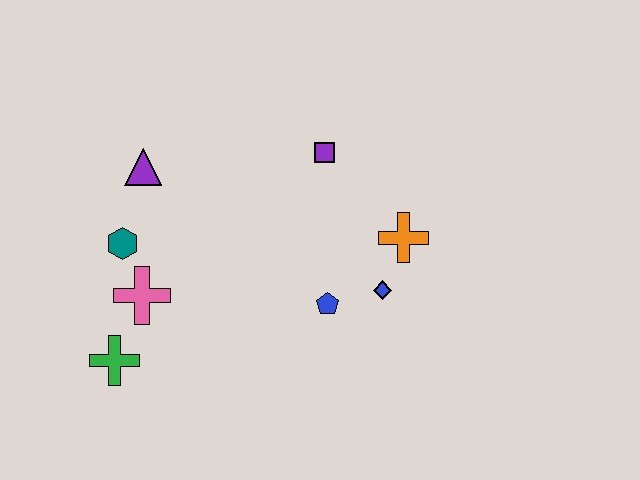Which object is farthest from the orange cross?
The green cross is farthest from the orange cross.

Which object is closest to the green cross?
The pink cross is closest to the green cross.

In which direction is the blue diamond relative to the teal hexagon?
The blue diamond is to the right of the teal hexagon.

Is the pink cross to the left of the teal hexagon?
No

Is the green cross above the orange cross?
No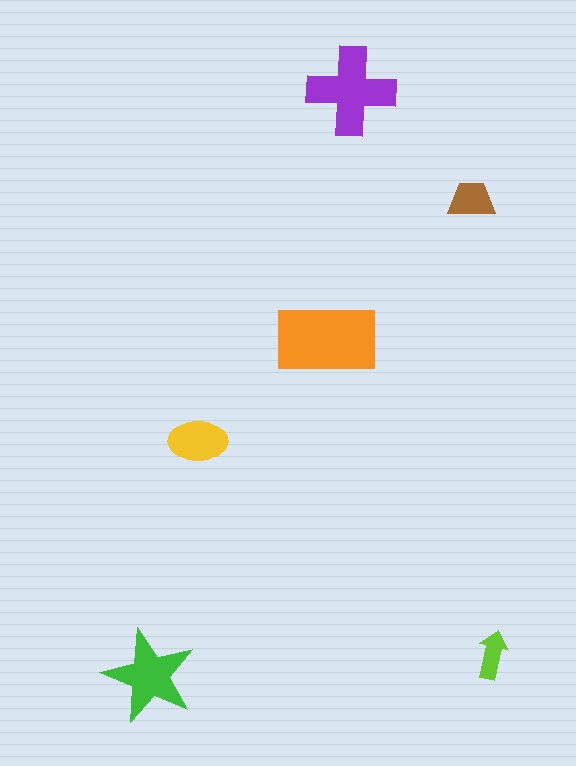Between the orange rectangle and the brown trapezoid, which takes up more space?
The orange rectangle.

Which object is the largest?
The orange rectangle.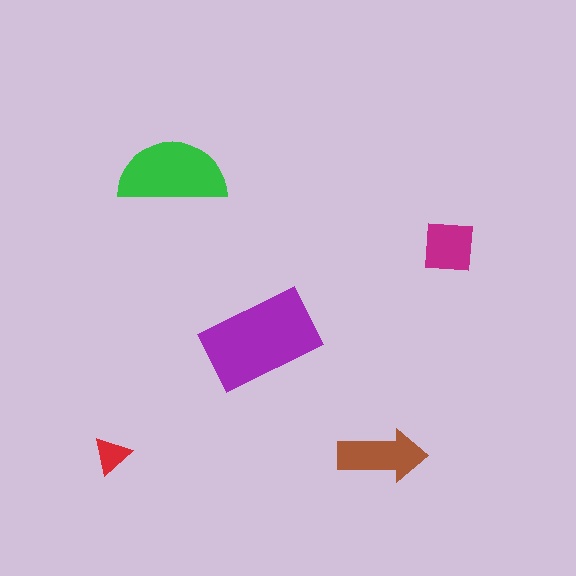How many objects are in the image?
There are 5 objects in the image.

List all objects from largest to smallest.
The purple rectangle, the green semicircle, the brown arrow, the magenta square, the red triangle.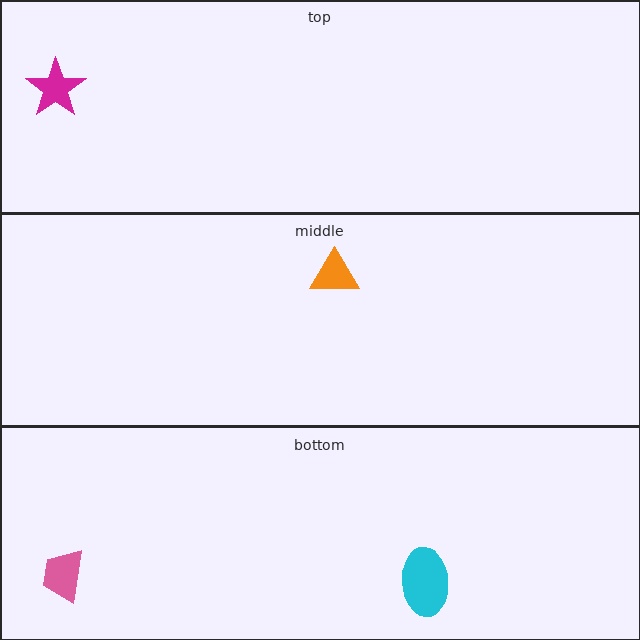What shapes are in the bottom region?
The pink trapezoid, the cyan ellipse.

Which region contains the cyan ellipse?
The bottom region.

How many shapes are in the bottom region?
2.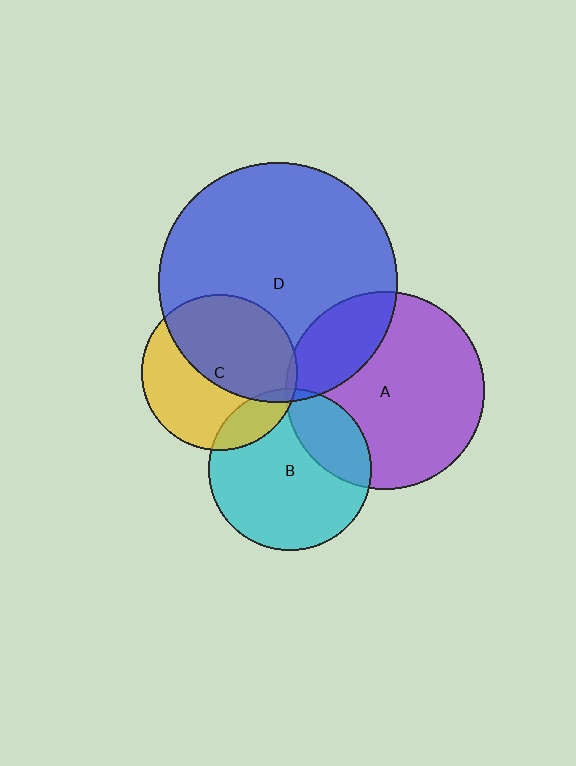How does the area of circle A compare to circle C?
Approximately 1.6 times.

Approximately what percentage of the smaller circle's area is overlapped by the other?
Approximately 25%.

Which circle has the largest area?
Circle D (blue).